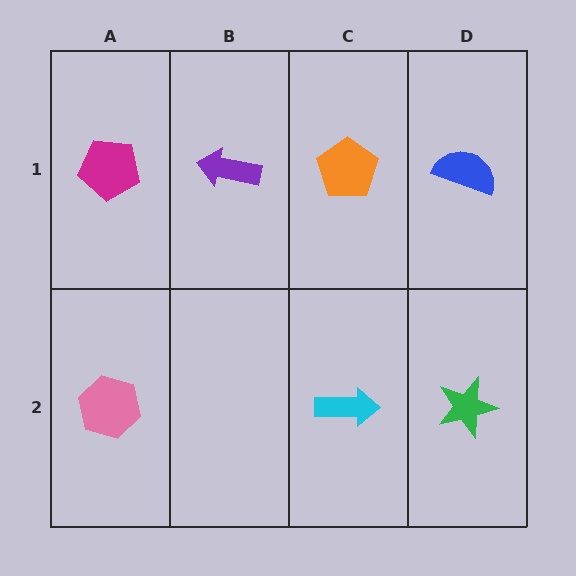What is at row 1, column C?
An orange pentagon.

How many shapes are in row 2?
3 shapes.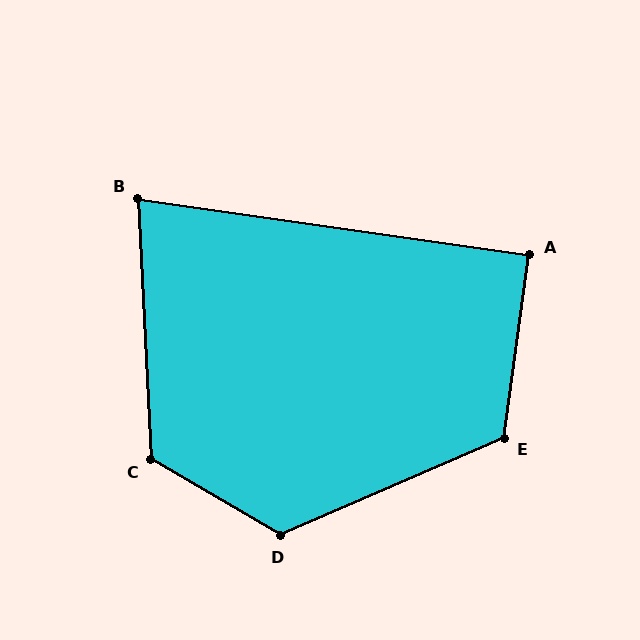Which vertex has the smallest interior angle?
B, at approximately 79 degrees.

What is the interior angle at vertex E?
Approximately 121 degrees (obtuse).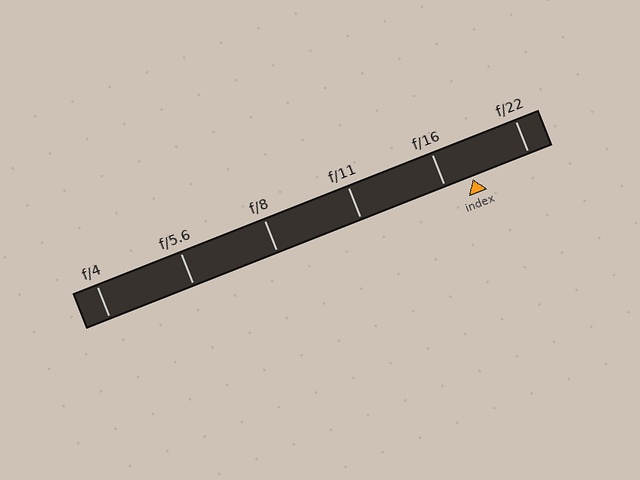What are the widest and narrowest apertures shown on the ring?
The widest aperture shown is f/4 and the narrowest is f/22.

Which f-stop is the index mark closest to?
The index mark is closest to f/16.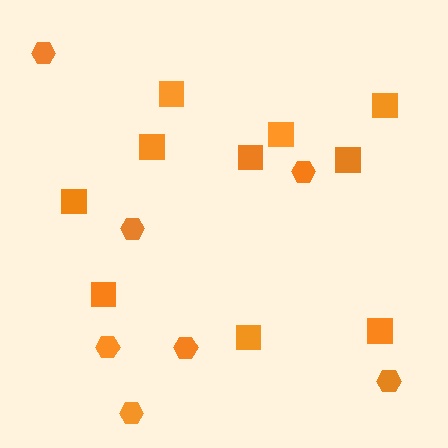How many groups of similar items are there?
There are 2 groups: one group of squares (10) and one group of hexagons (7).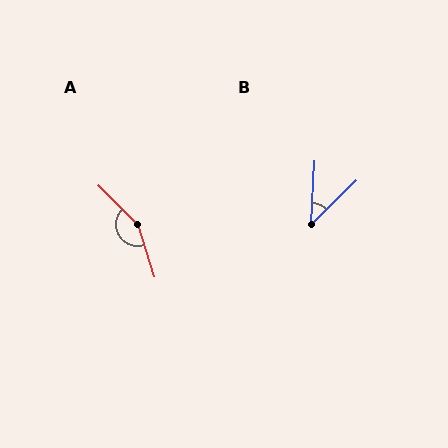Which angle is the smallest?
B, at approximately 42 degrees.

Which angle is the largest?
A, at approximately 152 degrees.